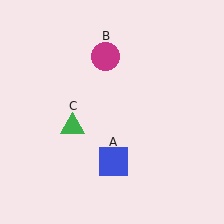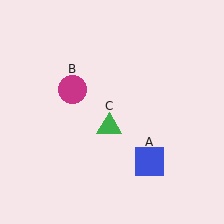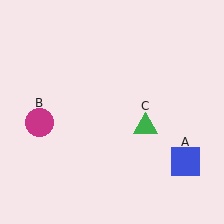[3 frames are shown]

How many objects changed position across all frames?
3 objects changed position: blue square (object A), magenta circle (object B), green triangle (object C).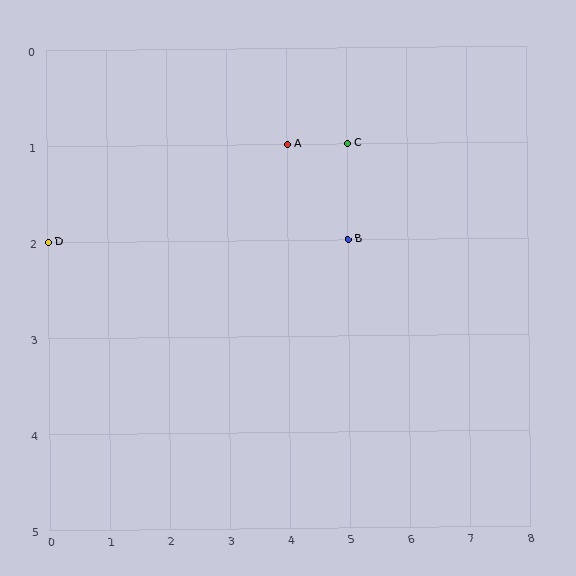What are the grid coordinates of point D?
Point D is at grid coordinates (0, 2).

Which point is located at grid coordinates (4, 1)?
Point A is at (4, 1).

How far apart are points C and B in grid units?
Points C and B are 1 row apart.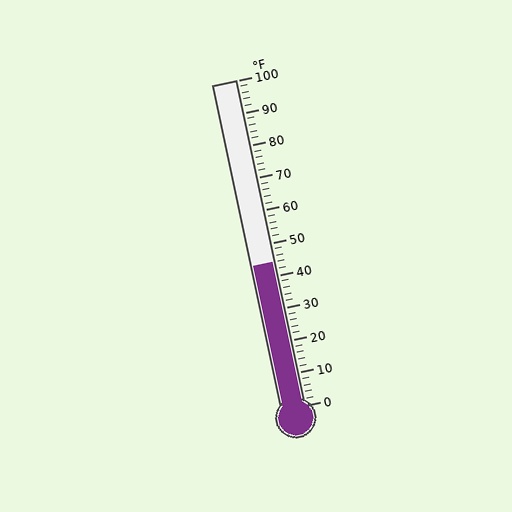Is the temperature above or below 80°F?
The temperature is below 80°F.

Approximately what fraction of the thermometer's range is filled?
The thermometer is filled to approximately 45% of its range.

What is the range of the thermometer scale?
The thermometer scale ranges from 0°F to 100°F.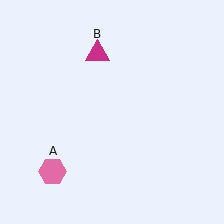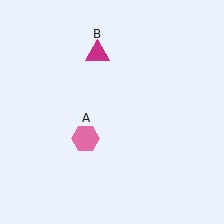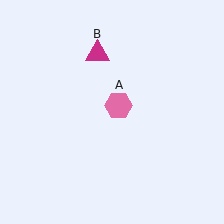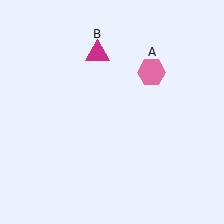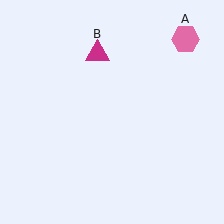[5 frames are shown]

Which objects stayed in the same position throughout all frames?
Magenta triangle (object B) remained stationary.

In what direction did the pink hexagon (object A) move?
The pink hexagon (object A) moved up and to the right.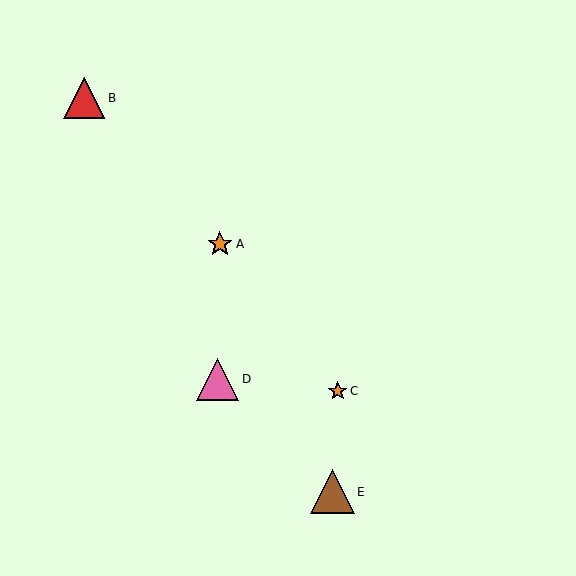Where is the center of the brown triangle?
The center of the brown triangle is at (333, 492).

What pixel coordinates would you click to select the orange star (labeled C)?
Click at (338, 391) to select the orange star C.